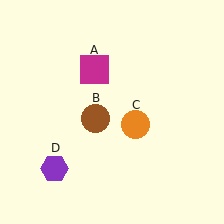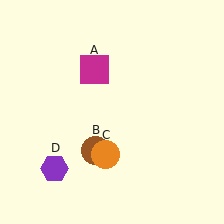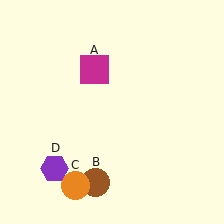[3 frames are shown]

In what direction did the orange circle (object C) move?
The orange circle (object C) moved down and to the left.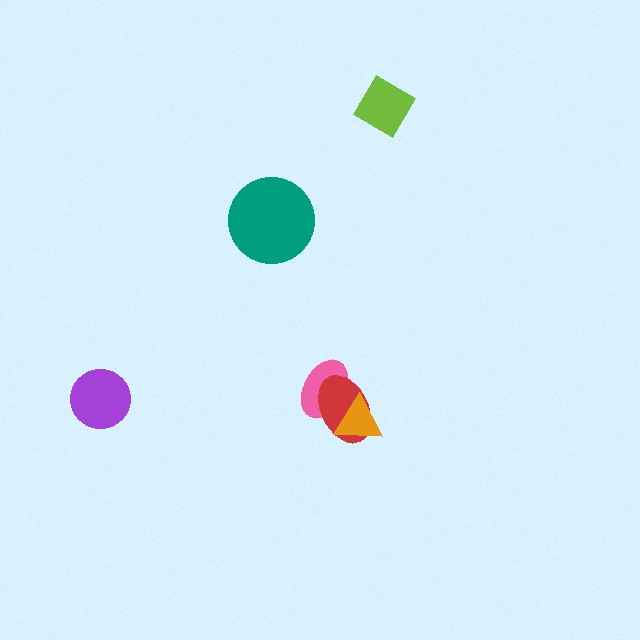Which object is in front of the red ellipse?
The orange triangle is in front of the red ellipse.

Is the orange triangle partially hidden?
No, no other shape covers it.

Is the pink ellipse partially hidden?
Yes, it is partially covered by another shape.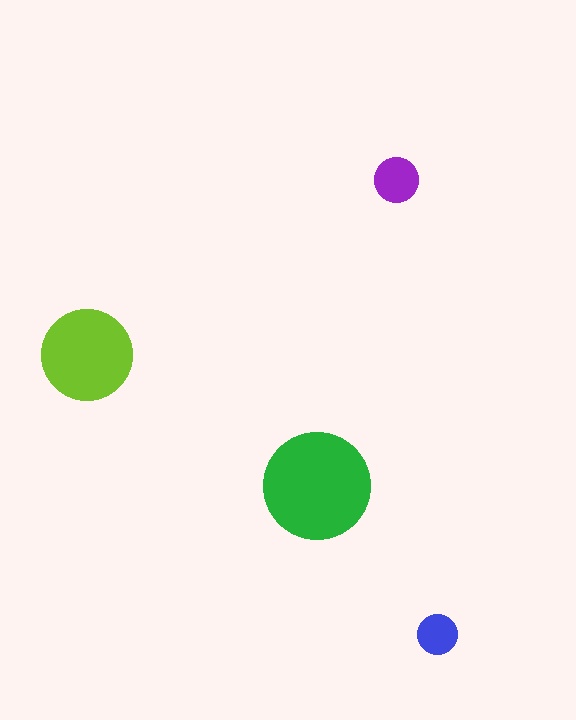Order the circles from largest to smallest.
the green one, the lime one, the purple one, the blue one.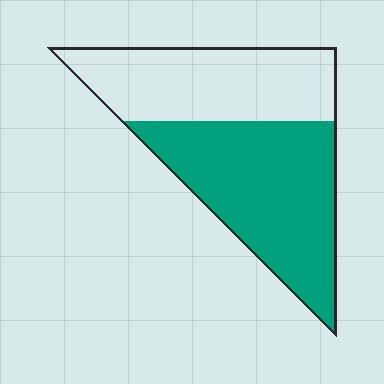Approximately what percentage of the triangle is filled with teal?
Approximately 55%.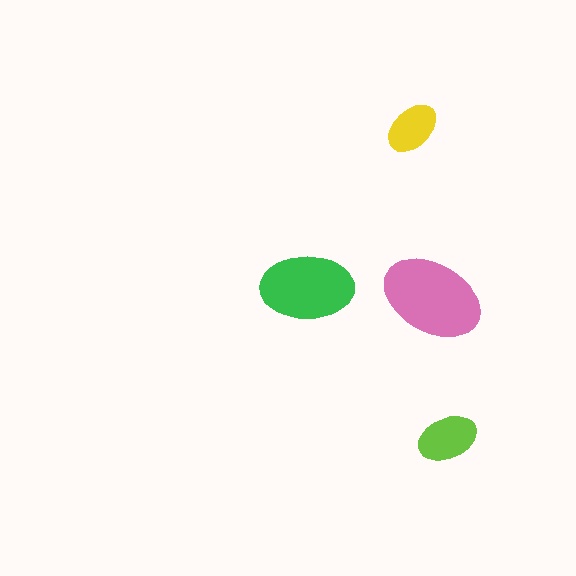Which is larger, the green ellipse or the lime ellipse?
The green one.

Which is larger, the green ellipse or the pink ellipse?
The pink one.